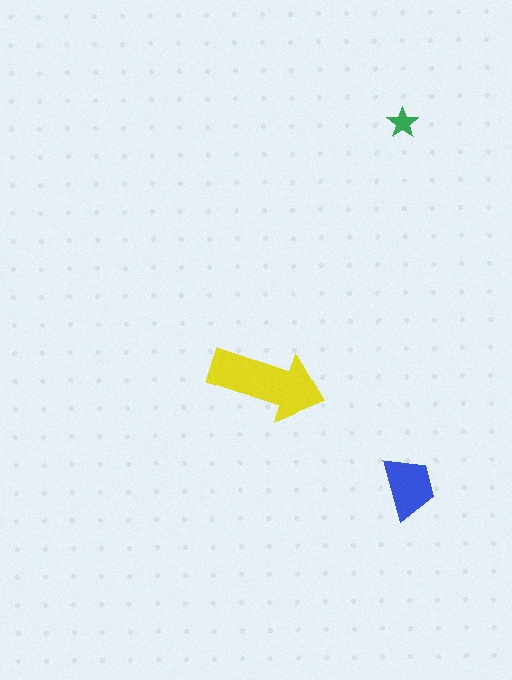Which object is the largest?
The yellow arrow.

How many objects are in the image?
There are 3 objects in the image.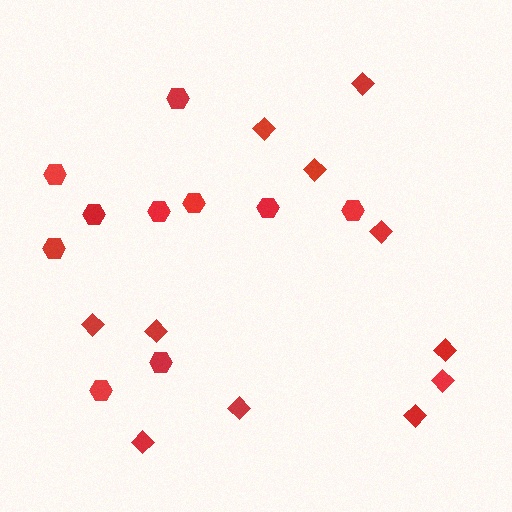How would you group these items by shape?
There are 2 groups: one group of diamonds (11) and one group of hexagons (10).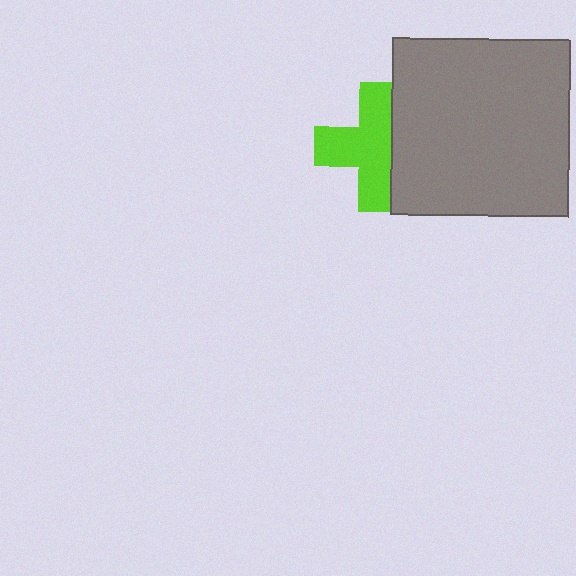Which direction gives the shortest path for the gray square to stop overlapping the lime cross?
Moving right gives the shortest separation.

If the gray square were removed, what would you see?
You would see the complete lime cross.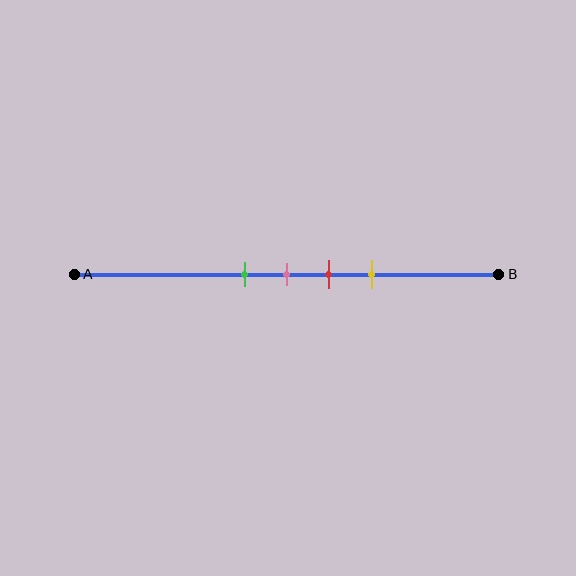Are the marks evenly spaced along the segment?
Yes, the marks are approximately evenly spaced.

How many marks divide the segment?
There are 4 marks dividing the segment.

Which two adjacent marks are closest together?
The green and pink marks are the closest adjacent pair.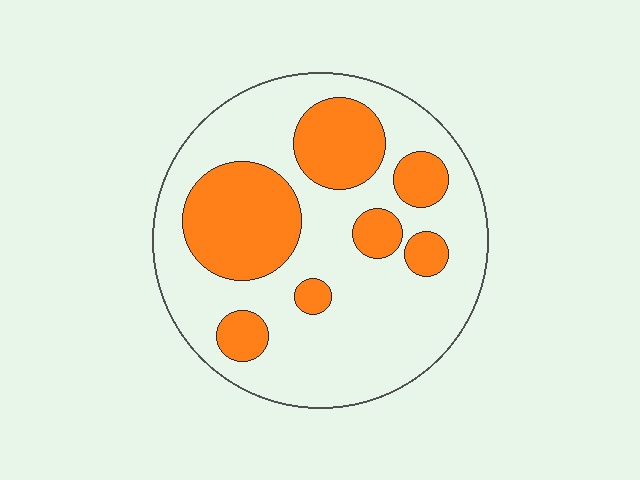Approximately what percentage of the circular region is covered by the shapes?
Approximately 30%.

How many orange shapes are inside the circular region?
7.